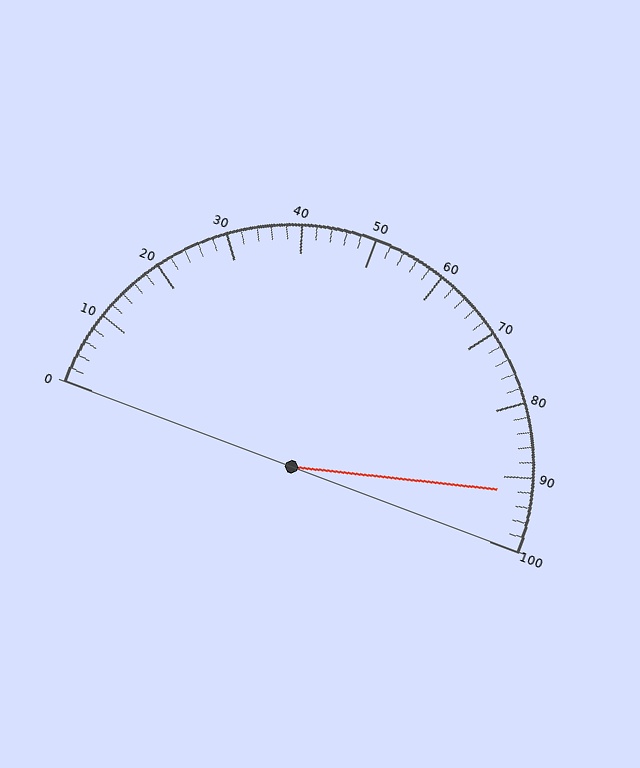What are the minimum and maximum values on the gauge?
The gauge ranges from 0 to 100.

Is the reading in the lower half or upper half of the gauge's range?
The reading is in the upper half of the range (0 to 100).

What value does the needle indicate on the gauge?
The needle indicates approximately 92.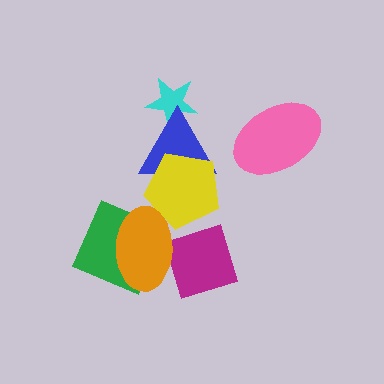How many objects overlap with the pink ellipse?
0 objects overlap with the pink ellipse.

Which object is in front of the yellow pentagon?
The orange ellipse is in front of the yellow pentagon.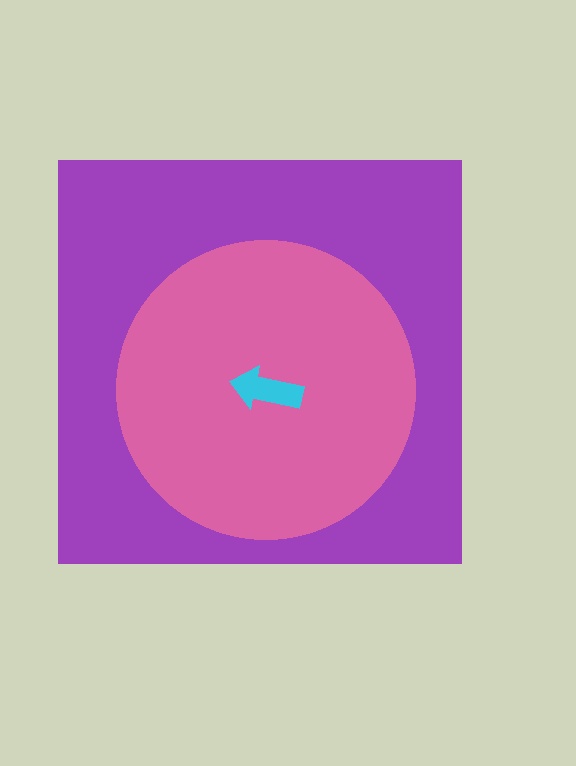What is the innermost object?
The cyan arrow.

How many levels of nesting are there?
3.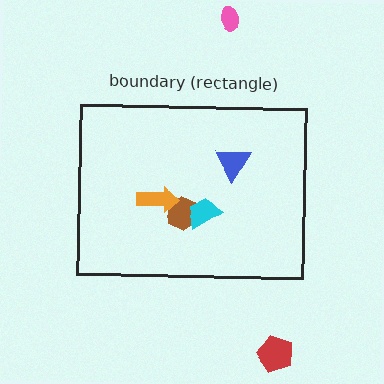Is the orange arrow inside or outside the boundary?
Inside.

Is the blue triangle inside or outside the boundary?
Inside.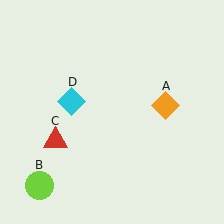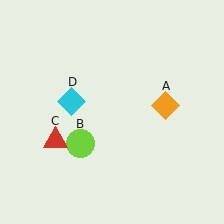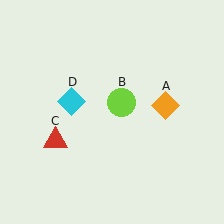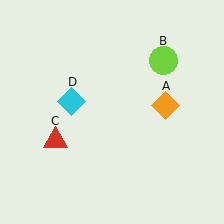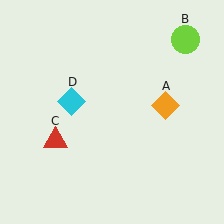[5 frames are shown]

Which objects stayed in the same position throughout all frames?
Orange diamond (object A) and red triangle (object C) and cyan diamond (object D) remained stationary.